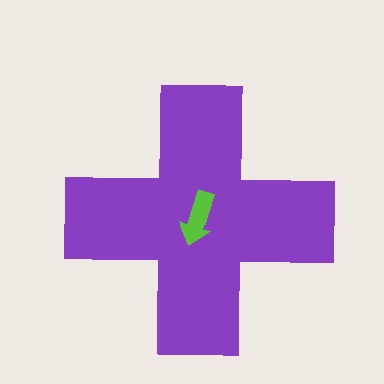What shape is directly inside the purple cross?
The lime arrow.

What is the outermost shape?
The purple cross.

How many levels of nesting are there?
2.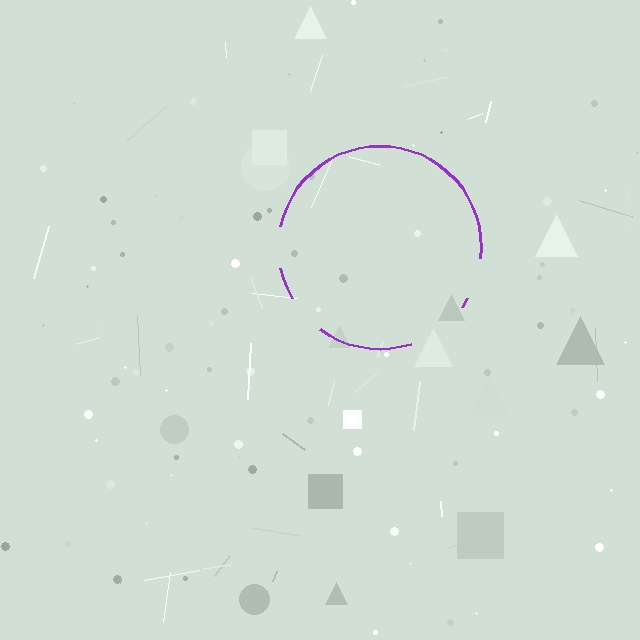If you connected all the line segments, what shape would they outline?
They would outline a circle.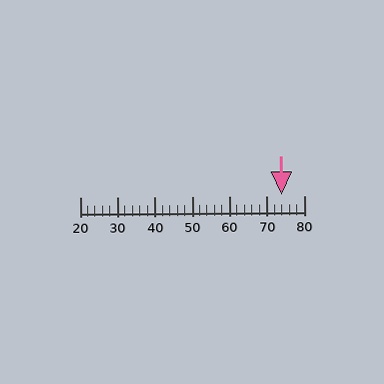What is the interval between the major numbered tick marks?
The major tick marks are spaced 10 units apart.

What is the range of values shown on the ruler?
The ruler shows values from 20 to 80.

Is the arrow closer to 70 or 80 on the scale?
The arrow is closer to 70.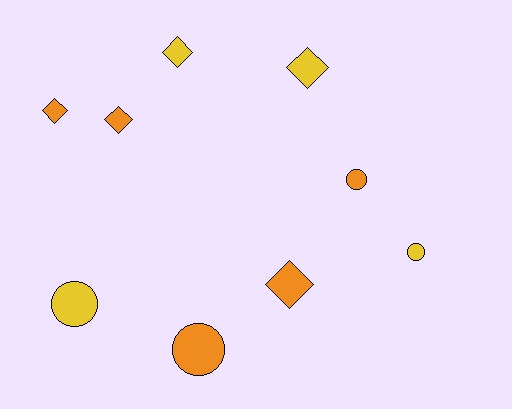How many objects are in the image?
There are 9 objects.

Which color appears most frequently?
Orange, with 5 objects.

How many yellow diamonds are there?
There are 2 yellow diamonds.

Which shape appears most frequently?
Diamond, with 5 objects.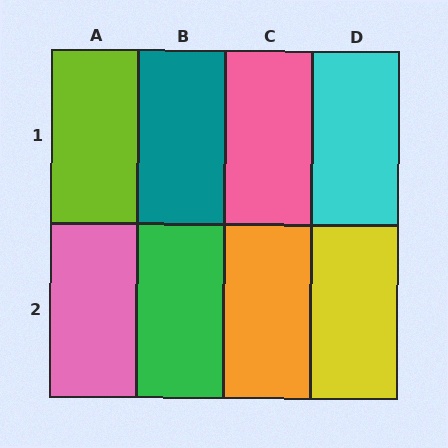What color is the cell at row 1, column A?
Lime.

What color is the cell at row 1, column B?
Teal.